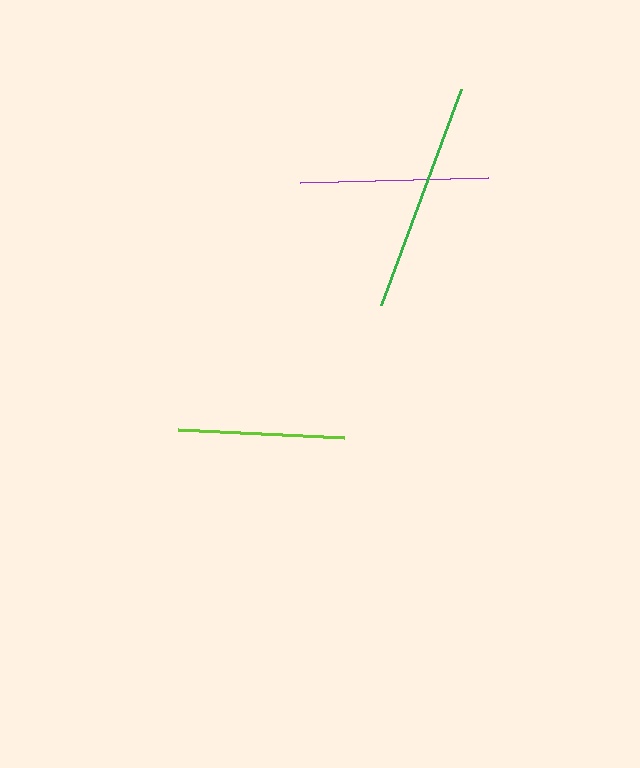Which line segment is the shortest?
The lime line is the shortest at approximately 166 pixels.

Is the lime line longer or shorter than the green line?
The green line is longer than the lime line.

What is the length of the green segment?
The green segment is approximately 230 pixels long.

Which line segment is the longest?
The green line is the longest at approximately 230 pixels.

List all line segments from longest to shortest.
From longest to shortest: green, purple, lime.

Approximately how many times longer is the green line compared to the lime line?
The green line is approximately 1.4 times the length of the lime line.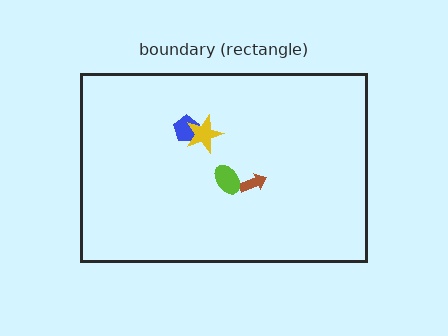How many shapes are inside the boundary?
4 inside, 0 outside.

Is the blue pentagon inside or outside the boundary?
Inside.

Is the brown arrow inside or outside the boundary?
Inside.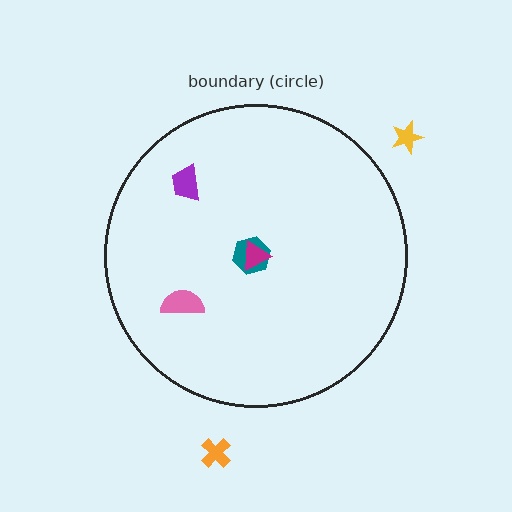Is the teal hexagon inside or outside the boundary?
Inside.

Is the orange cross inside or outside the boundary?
Outside.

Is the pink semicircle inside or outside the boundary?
Inside.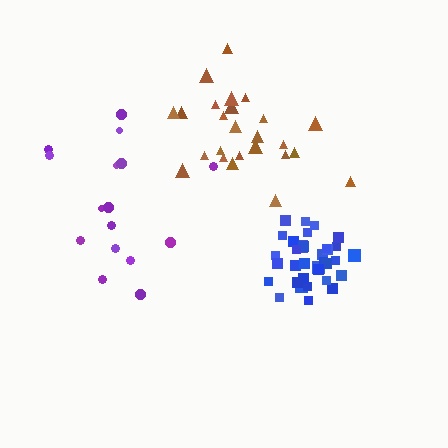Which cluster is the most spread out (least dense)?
Purple.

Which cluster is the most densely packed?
Blue.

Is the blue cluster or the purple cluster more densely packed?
Blue.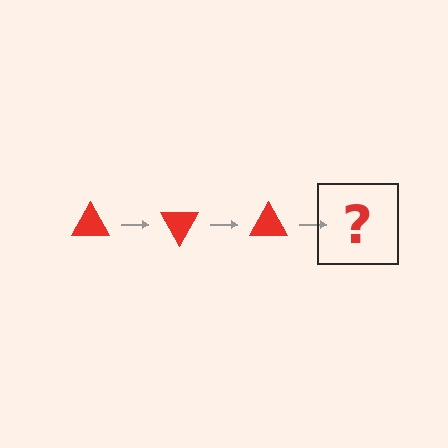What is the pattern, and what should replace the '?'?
The pattern is that the triangle rotates 60 degrees each step. The '?' should be a red triangle rotated 180 degrees.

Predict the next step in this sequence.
The next step is a red triangle rotated 180 degrees.